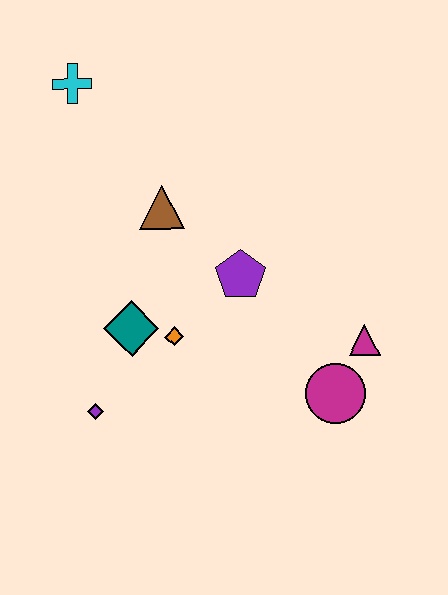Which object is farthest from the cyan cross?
The magenta circle is farthest from the cyan cross.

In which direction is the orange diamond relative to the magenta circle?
The orange diamond is to the left of the magenta circle.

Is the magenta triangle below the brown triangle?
Yes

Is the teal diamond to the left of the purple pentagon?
Yes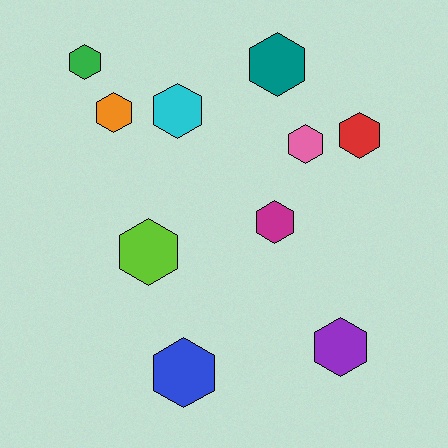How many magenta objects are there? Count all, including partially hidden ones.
There is 1 magenta object.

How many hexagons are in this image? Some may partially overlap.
There are 10 hexagons.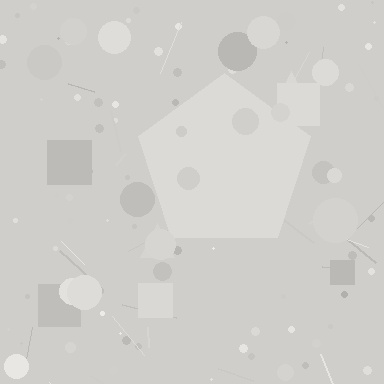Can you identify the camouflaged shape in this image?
The camouflaged shape is a pentagon.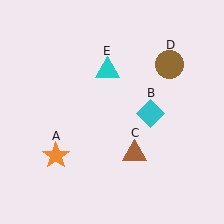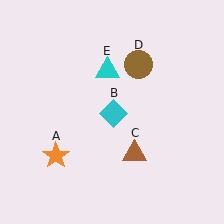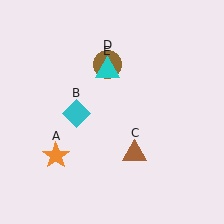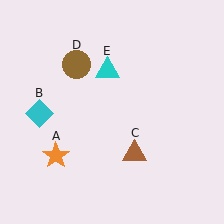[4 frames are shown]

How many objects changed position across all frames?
2 objects changed position: cyan diamond (object B), brown circle (object D).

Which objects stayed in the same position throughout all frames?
Orange star (object A) and brown triangle (object C) and cyan triangle (object E) remained stationary.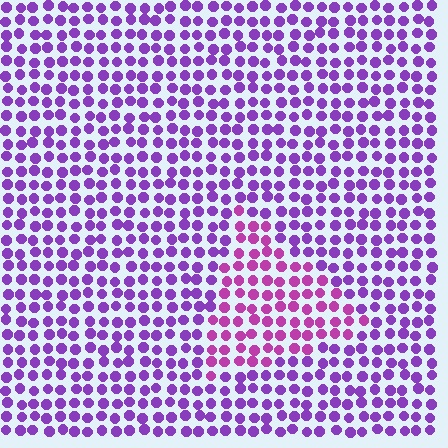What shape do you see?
I see a triangle.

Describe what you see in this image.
The image is filled with small purple elements in a uniform arrangement. A triangle-shaped region is visible where the elements are tinted to a slightly different hue, forming a subtle color boundary.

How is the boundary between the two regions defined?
The boundary is defined purely by a slight shift in hue (about 33 degrees). Spacing, size, and orientation are identical on both sides.